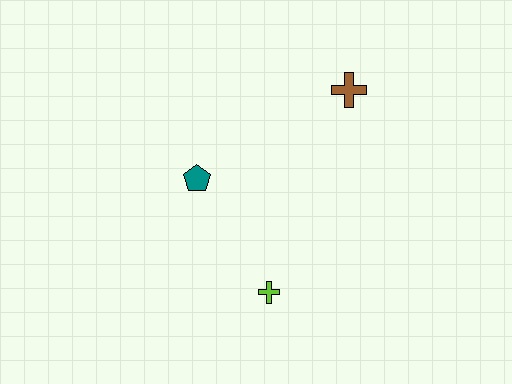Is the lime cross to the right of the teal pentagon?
Yes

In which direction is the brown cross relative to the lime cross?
The brown cross is above the lime cross.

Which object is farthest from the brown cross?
The lime cross is farthest from the brown cross.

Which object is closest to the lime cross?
The teal pentagon is closest to the lime cross.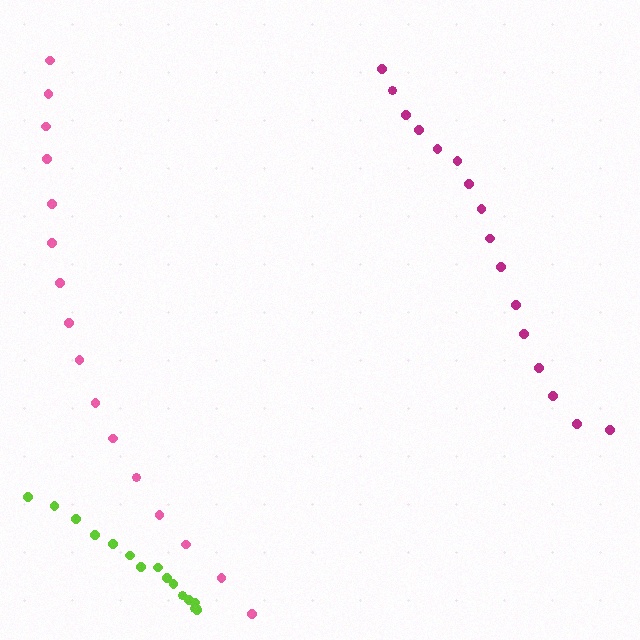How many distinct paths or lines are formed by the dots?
There are 3 distinct paths.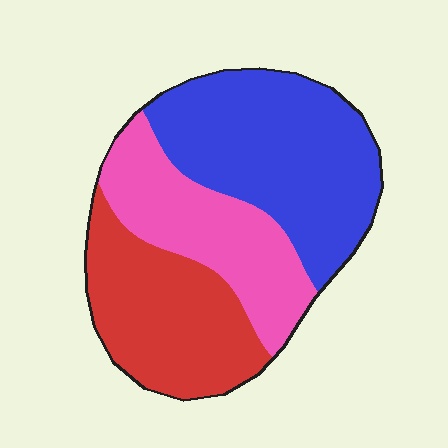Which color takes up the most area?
Blue, at roughly 40%.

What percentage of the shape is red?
Red takes up about one third (1/3) of the shape.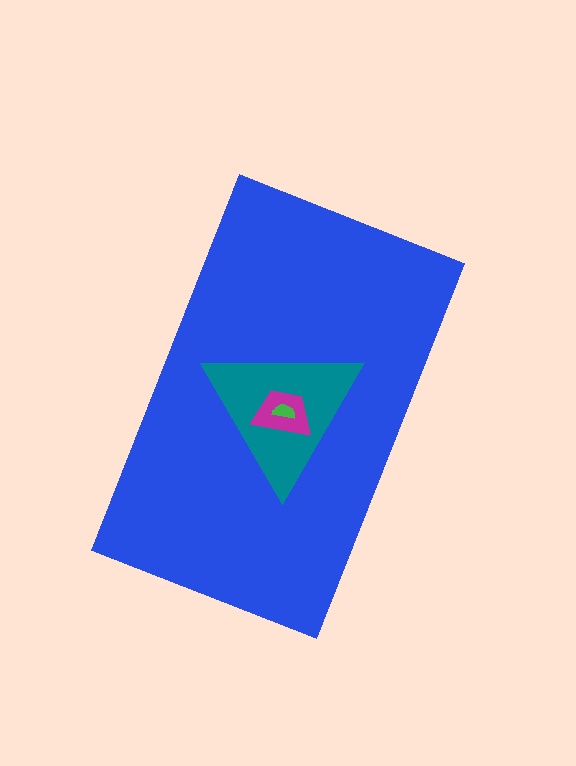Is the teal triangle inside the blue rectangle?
Yes.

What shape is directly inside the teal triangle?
The magenta trapezoid.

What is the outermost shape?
The blue rectangle.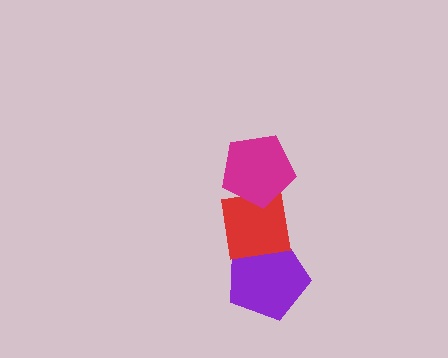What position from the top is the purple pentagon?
The purple pentagon is 3rd from the top.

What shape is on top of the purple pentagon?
The red square is on top of the purple pentagon.